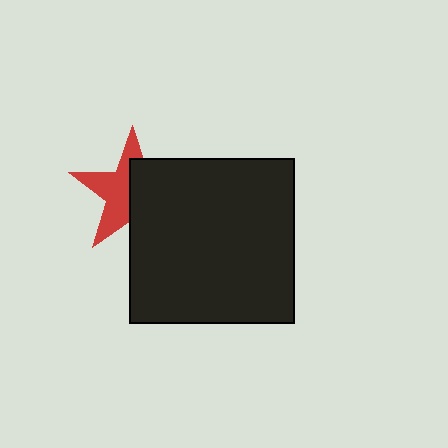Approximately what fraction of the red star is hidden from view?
Roughly 49% of the red star is hidden behind the black square.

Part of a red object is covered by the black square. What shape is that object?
It is a star.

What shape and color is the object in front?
The object in front is a black square.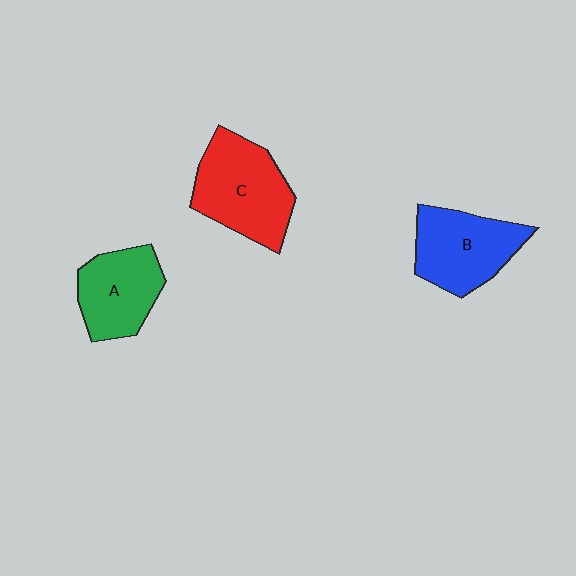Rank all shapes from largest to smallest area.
From largest to smallest: C (red), B (blue), A (green).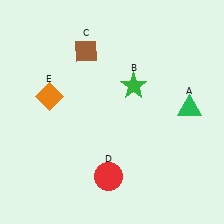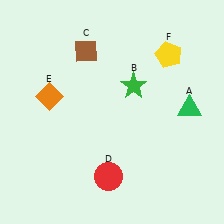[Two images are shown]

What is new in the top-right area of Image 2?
A yellow pentagon (F) was added in the top-right area of Image 2.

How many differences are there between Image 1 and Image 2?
There is 1 difference between the two images.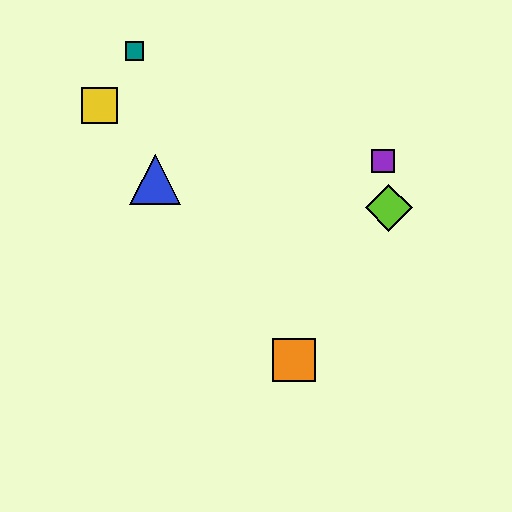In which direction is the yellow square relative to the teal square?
The yellow square is below the teal square.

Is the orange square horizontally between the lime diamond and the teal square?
Yes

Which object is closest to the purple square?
The lime diamond is closest to the purple square.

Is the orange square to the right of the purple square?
No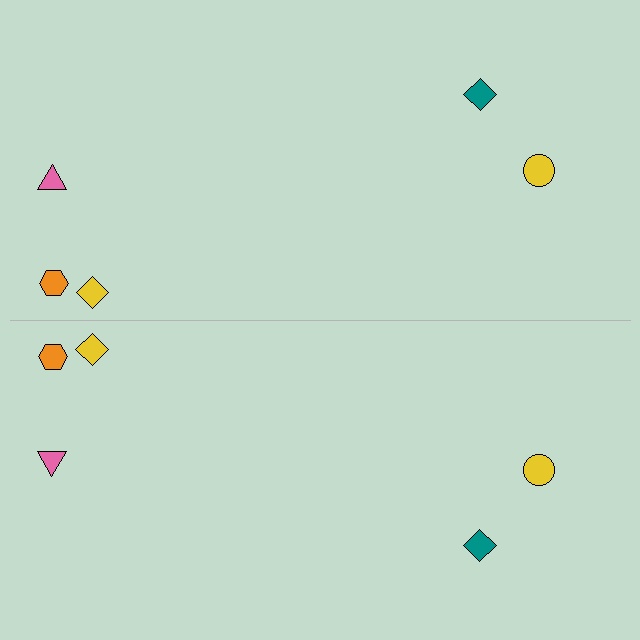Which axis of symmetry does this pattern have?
The pattern has a horizontal axis of symmetry running through the center of the image.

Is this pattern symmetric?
Yes, this pattern has bilateral (reflection) symmetry.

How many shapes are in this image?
There are 10 shapes in this image.